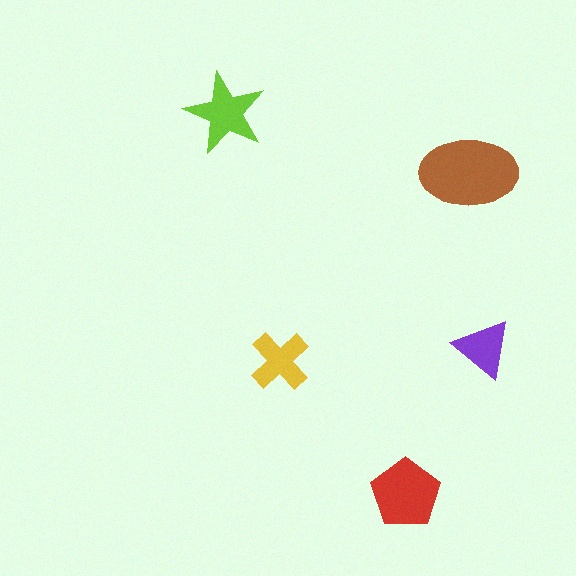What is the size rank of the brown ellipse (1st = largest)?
1st.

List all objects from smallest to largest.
The purple triangle, the yellow cross, the lime star, the red pentagon, the brown ellipse.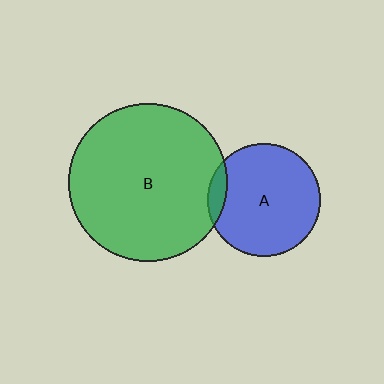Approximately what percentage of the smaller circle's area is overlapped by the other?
Approximately 10%.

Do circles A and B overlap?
Yes.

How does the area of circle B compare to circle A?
Approximately 2.0 times.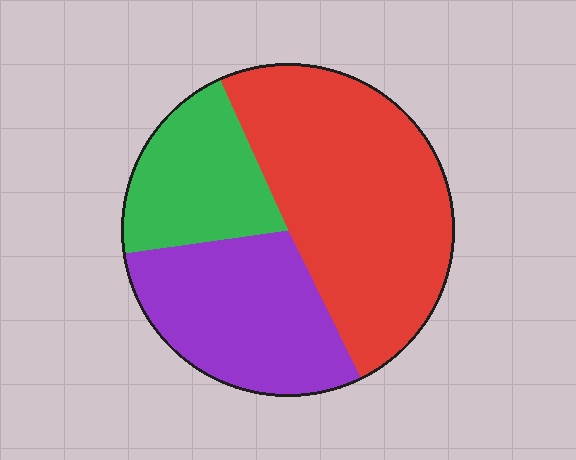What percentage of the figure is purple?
Purple takes up about one third (1/3) of the figure.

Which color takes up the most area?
Red, at roughly 50%.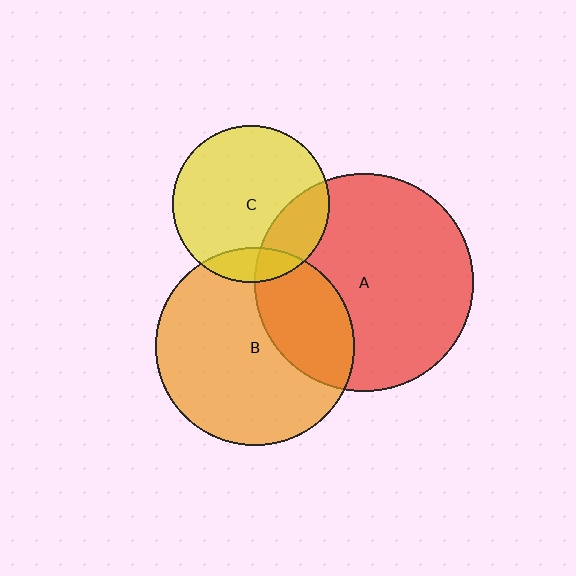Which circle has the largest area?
Circle A (red).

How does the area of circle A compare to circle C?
Approximately 1.9 times.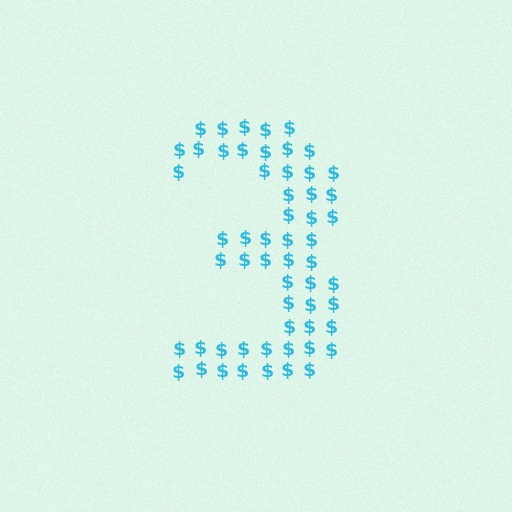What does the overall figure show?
The overall figure shows the digit 3.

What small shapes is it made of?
It is made of small dollar signs.